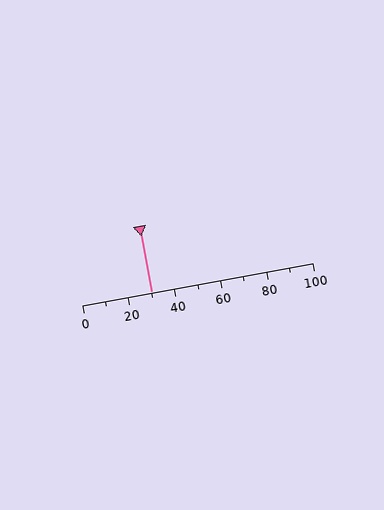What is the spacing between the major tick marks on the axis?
The major ticks are spaced 20 apart.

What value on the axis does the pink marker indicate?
The marker indicates approximately 30.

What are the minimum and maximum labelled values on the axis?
The axis runs from 0 to 100.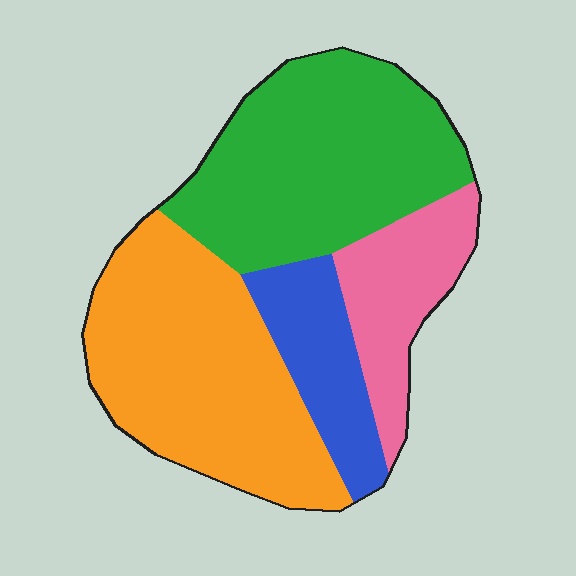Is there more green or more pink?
Green.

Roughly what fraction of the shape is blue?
Blue takes up less than a quarter of the shape.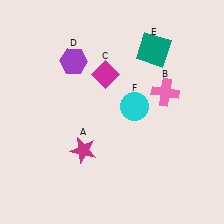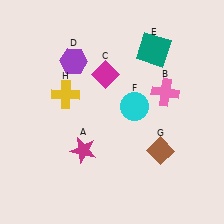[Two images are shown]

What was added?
A brown diamond (G), a yellow cross (H) were added in Image 2.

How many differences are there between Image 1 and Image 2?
There are 2 differences between the two images.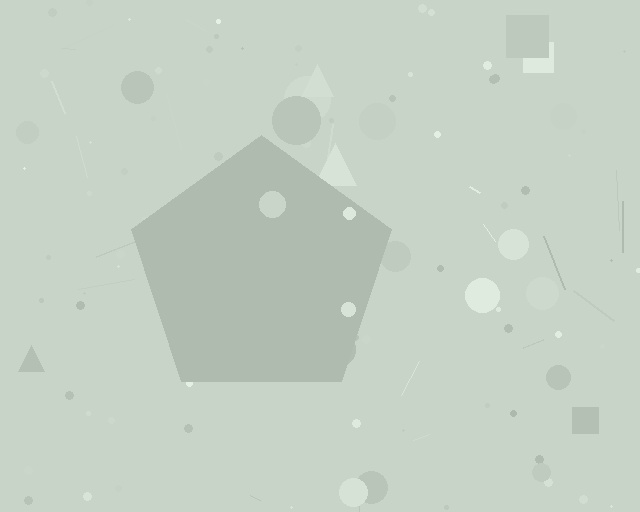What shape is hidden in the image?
A pentagon is hidden in the image.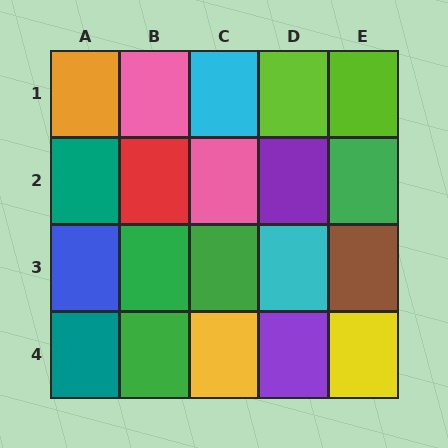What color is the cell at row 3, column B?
Green.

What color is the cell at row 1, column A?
Orange.